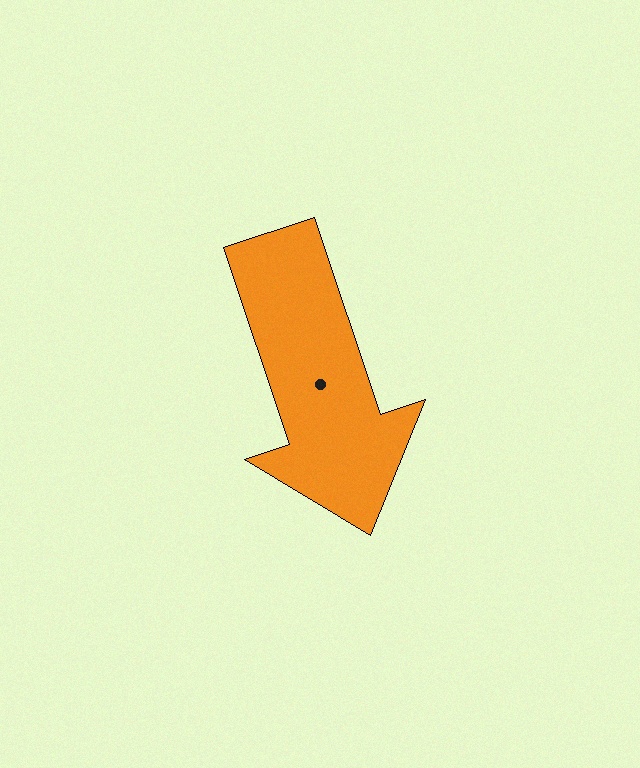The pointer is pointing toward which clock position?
Roughly 5 o'clock.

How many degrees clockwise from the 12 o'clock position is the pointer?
Approximately 162 degrees.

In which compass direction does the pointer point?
South.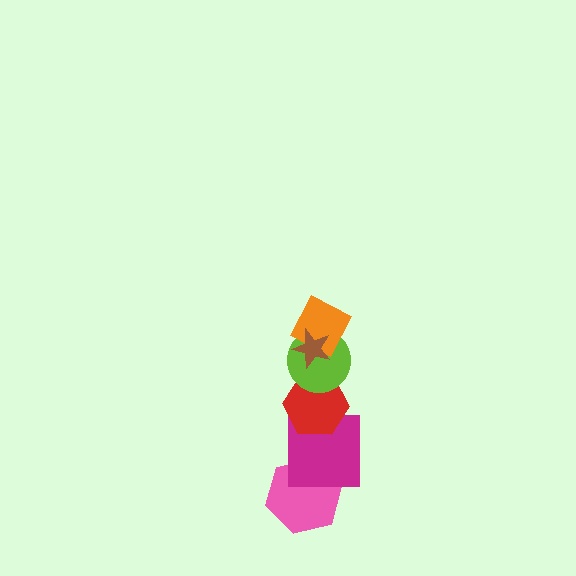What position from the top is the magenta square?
The magenta square is 5th from the top.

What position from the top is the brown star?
The brown star is 1st from the top.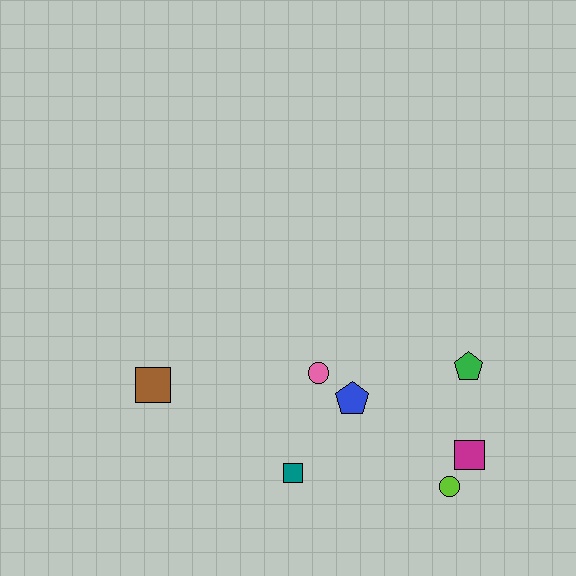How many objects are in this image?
There are 7 objects.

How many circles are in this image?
There are 2 circles.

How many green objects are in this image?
There is 1 green object.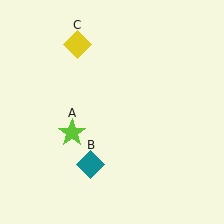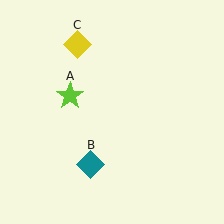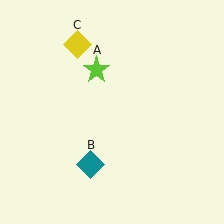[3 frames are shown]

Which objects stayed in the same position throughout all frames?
Teal diamond (object B) and yellow diamond (object C) remained stationary.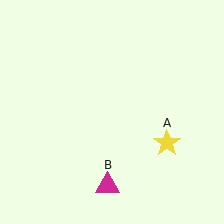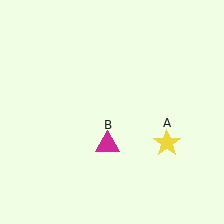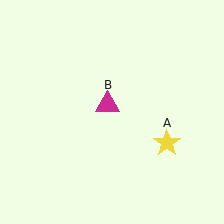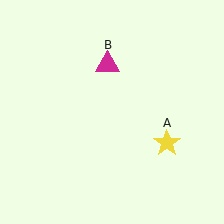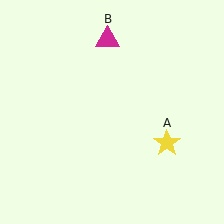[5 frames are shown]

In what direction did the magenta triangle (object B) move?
The magenta triangle (object B) moved up.